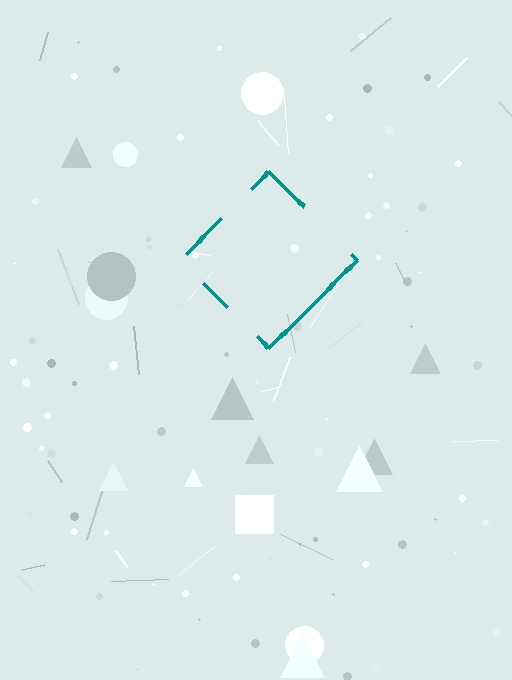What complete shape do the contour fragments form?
The contour fragments form a diamond.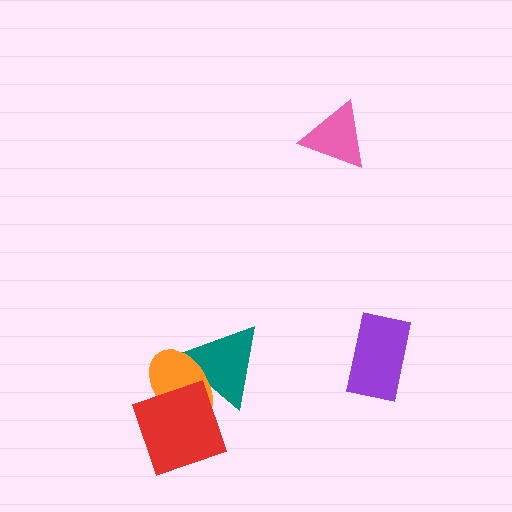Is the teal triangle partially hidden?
Yes, it is partially covered by another shape.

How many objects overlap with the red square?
2 objects overlap with the red square.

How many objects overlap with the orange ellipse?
2 objects overlap with the orange ellipse.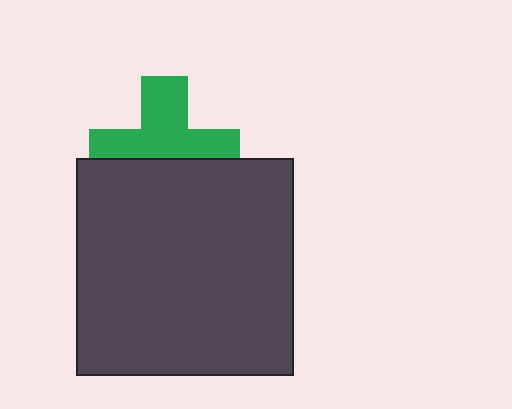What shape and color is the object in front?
The object in front is a dark gray square.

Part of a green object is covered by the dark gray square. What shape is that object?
It is a cross.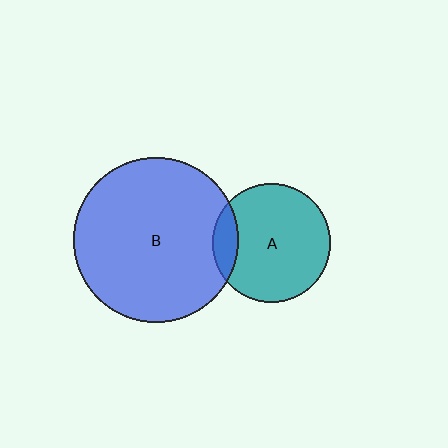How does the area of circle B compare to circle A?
Approximately 1.9 times.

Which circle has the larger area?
Circle B (blue).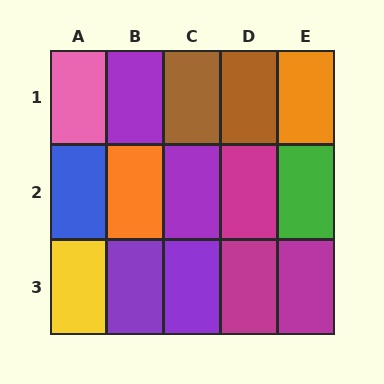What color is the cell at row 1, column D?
Brown.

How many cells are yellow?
1 cell is yellow.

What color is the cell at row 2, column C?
Purple.